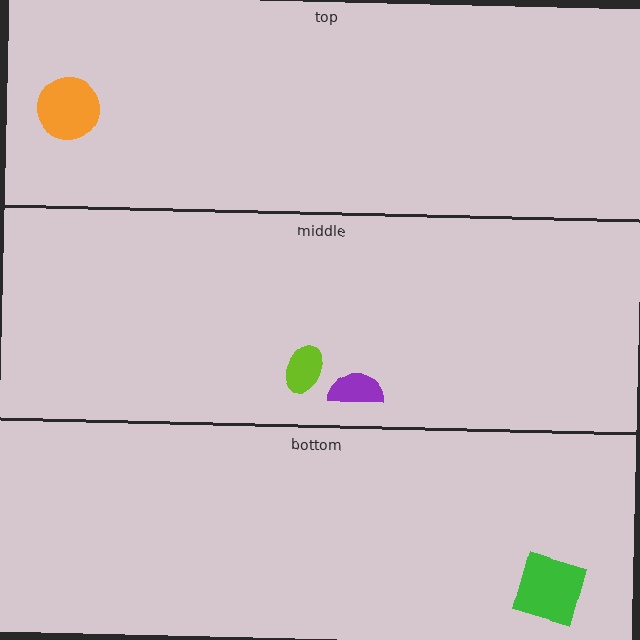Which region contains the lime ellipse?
The middle region.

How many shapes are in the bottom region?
1.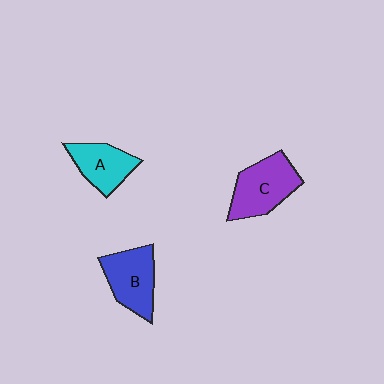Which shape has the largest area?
Shape C (purple).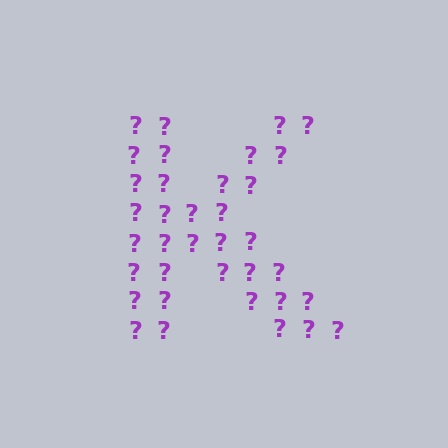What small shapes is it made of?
It is made of small question marks.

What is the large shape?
The large shape is the letter K.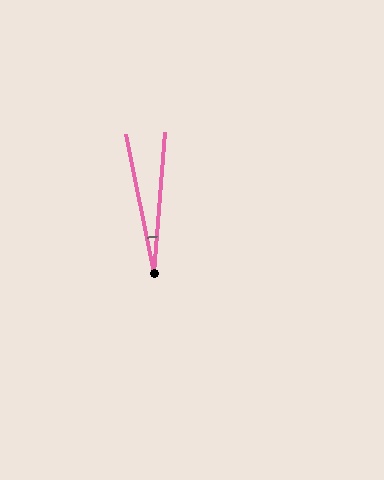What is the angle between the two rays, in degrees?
Approximately 16 degrees.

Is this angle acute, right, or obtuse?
It is acute.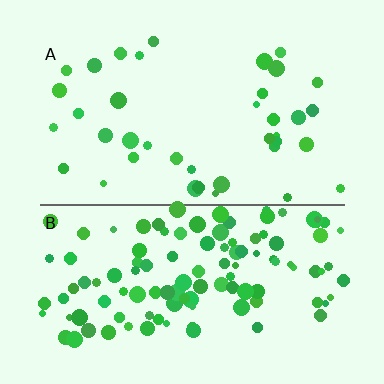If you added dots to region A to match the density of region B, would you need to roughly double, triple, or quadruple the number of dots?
Approximately triple.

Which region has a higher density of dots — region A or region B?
B (the bottom).